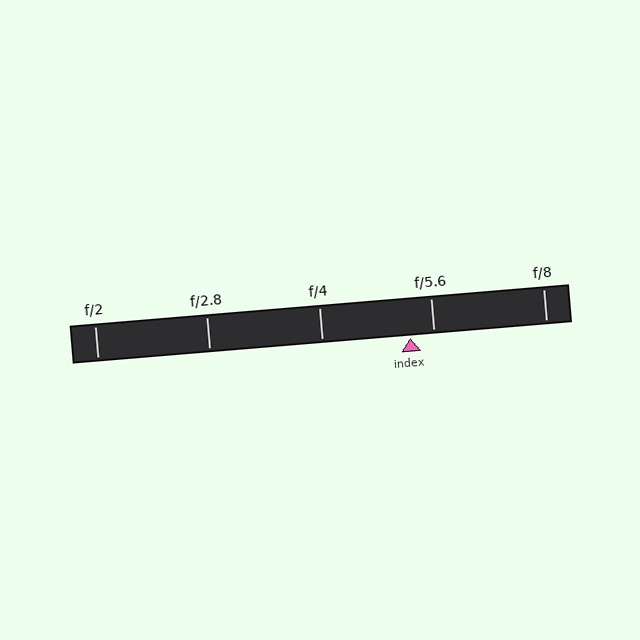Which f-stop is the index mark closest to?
The index mark is closest to f/5.6.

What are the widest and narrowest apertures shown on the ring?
The widest aperture shown is f/2 and the narrowest is f/8.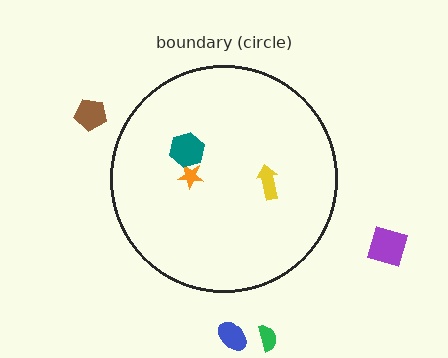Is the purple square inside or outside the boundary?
Outside.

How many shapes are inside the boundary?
3 inside, 4 outside.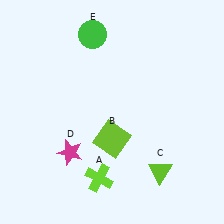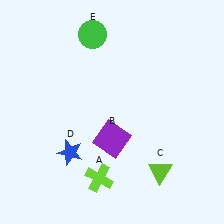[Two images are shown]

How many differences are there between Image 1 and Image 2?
There are 2 differences between the two images.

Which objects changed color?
B changed from lime to purple. D changed from magenta to blue.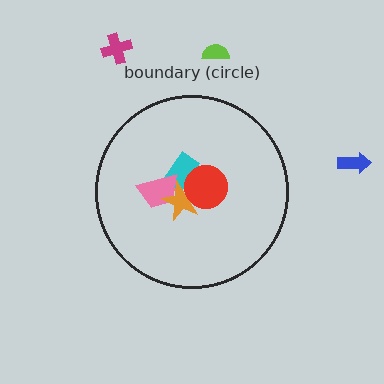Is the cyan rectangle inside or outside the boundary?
Inside.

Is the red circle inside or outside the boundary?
Inside.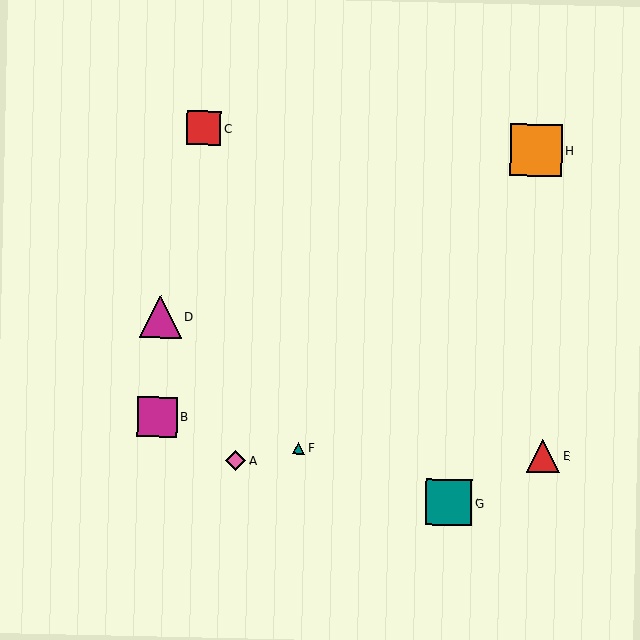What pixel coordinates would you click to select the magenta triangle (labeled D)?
Click at (160, 317) to select the magenta triangle D.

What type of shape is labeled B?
Shape B is a magenta square.